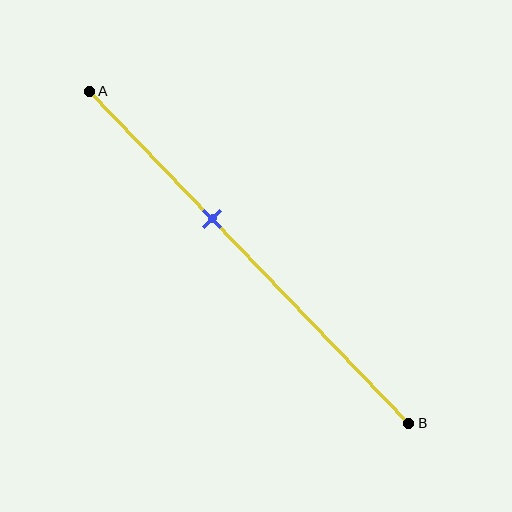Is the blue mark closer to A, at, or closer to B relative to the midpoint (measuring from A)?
The blue mark is closer to point A than the midpoint of segment AB.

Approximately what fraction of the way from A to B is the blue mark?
The blue mark is approximately 40% of the way from A to B.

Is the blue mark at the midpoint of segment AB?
No, the mark is at about 40% from A, not at the 50% midpoint.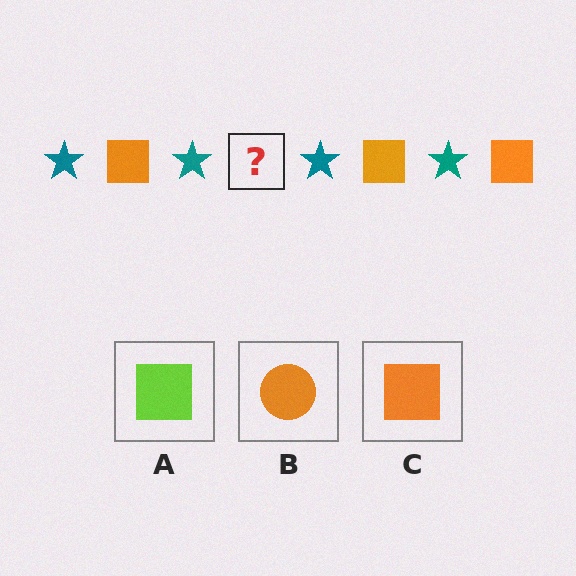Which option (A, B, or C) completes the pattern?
C.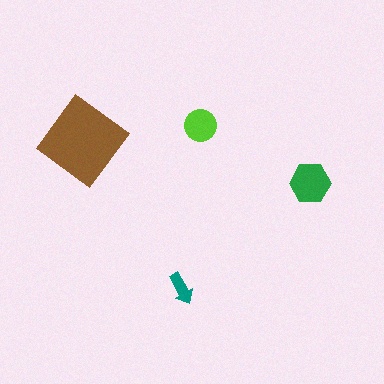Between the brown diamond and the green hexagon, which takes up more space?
The brown diamond.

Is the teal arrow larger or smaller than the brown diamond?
Smaller.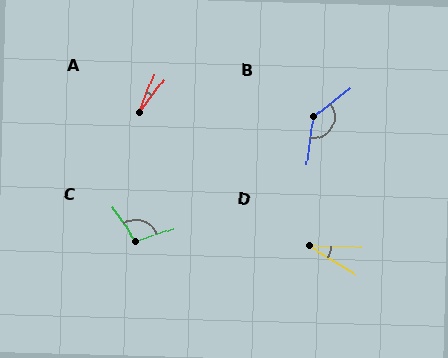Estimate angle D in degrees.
Approximately 31 degrees.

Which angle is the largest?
B, at approximately 136 degrees.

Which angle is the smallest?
A, at approximately 16 degrees.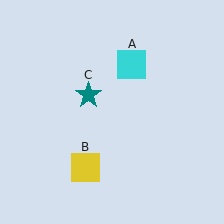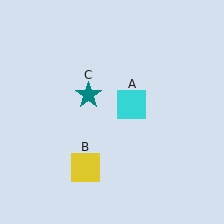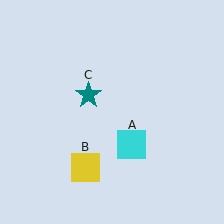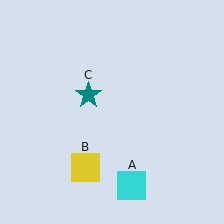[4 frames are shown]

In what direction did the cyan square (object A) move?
The cyan square (object A) moved down.